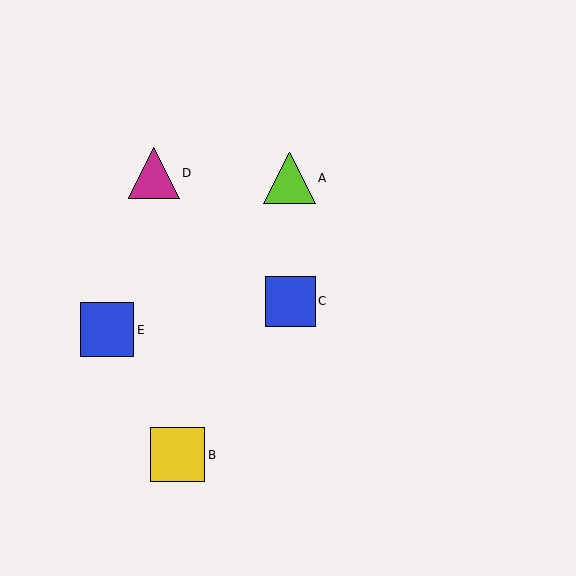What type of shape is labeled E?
Shape E is a blue square.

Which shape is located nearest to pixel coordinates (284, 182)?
The lime triangle (labeled A) at (289, 178) is nearest to that location.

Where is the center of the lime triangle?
The center of the lime triangle is at (289, 178).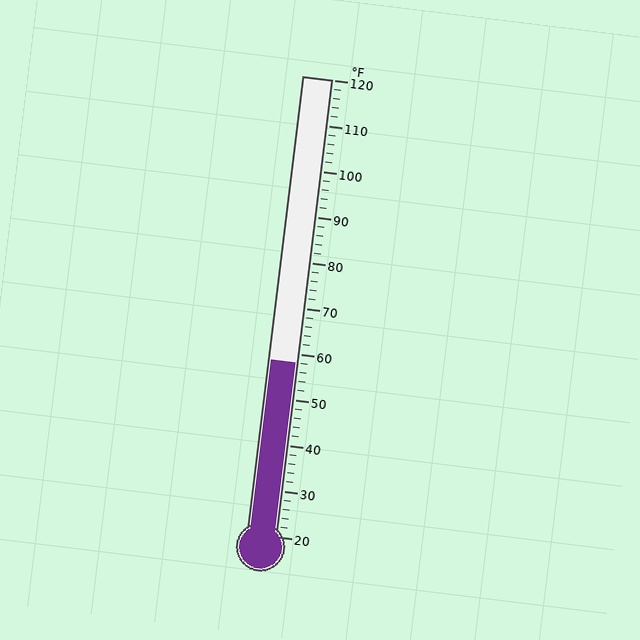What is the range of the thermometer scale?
The thermometer scale ranges from 20°F to 120°F.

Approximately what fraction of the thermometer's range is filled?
The thermometer is filled to approximately 40% of its range.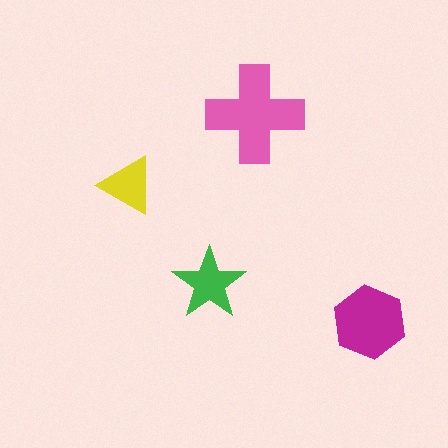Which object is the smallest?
The yellow triangle.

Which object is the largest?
The pink cross.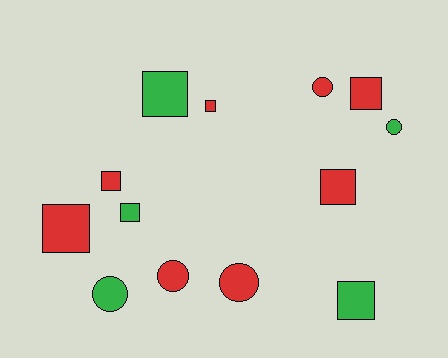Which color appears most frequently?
Red, with 8 objects.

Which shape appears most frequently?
Square, with 8 objects.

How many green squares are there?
There are 3 green squares.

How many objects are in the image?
There are 13 objects.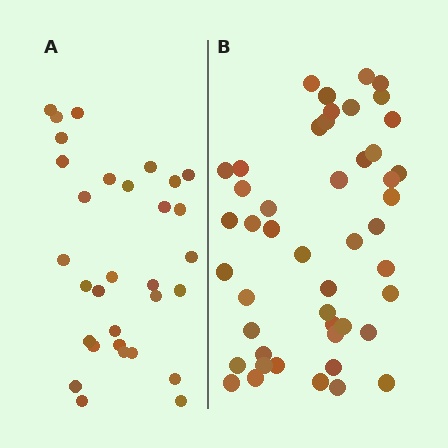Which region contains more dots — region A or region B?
Region B (the right region) has more dots.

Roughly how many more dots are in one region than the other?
Region B has approximately 15 more dots than region A.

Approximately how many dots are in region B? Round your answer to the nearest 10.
About 50 dots. (The exact count is 47, which rounds to 50.)